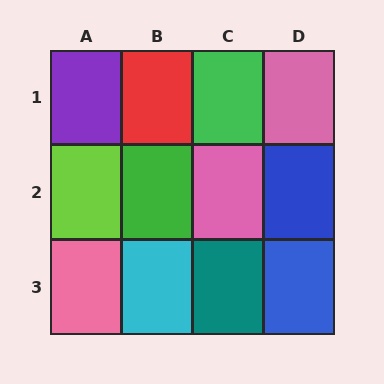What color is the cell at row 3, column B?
Cyan.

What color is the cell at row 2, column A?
Lime.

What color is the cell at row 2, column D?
Blue.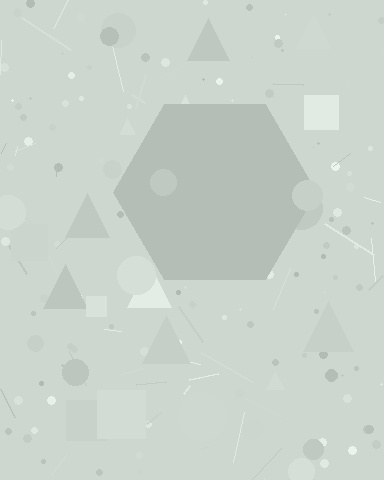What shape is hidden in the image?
A hexagon is hidden in the image.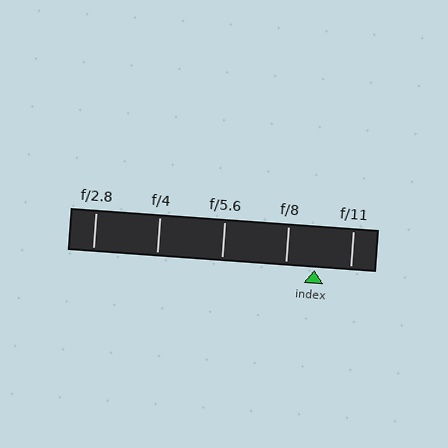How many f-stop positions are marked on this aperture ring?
There are 5 f-stop positions marked.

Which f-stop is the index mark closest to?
The index mark is closest to f/8.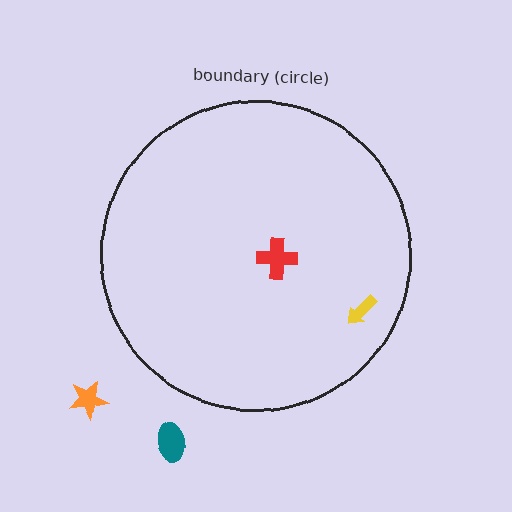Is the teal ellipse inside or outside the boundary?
Outside.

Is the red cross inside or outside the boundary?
Inside.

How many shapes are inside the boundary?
2 inside, 2 outside.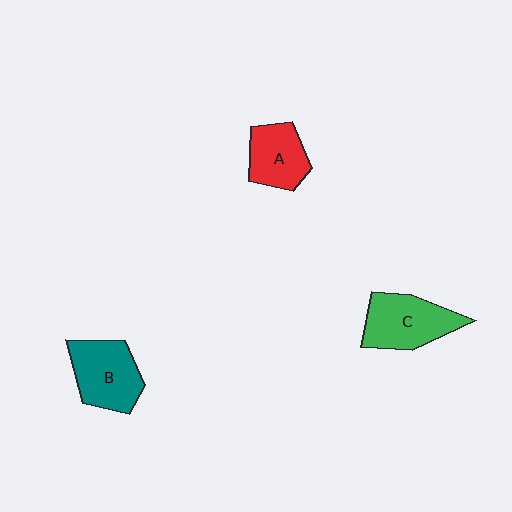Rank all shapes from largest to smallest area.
From largest to smallest: C (green), B (teal), A (red).